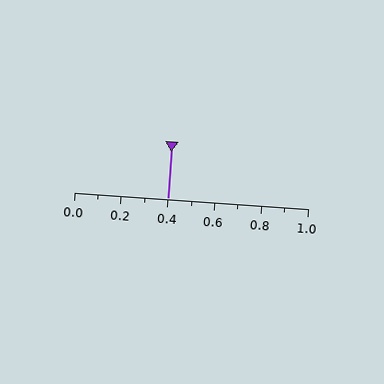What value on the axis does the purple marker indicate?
The marker indicates approximately 0.4.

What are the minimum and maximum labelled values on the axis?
The axis runs from 0.0 to 1.0.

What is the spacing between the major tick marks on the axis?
The major ticks are spaced 0.2 apart.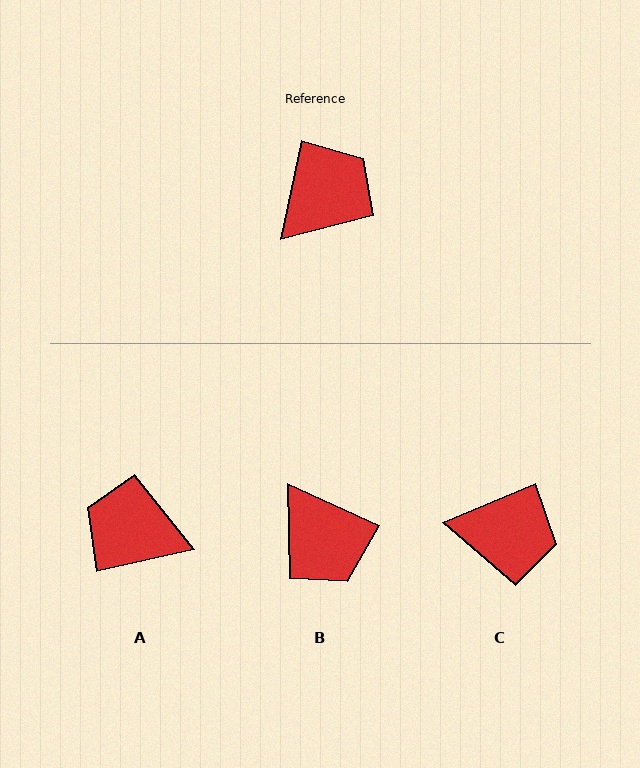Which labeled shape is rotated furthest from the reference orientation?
A, about 115 degrees away.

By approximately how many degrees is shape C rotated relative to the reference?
Approximately 55 degrees clockwise.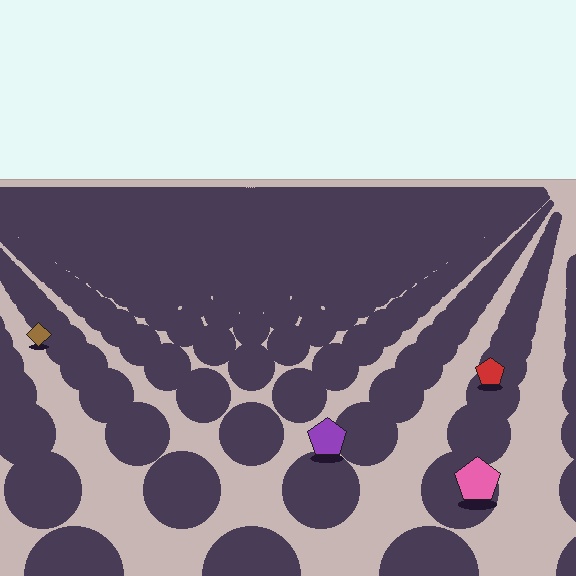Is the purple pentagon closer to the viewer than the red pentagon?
Yes. The purple pentagon is closer — you can tell from the texture gradient: the ground texture is coarser near it.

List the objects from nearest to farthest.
From nearest to farthest: the pink pentagon, the purple pentagon, the red pentagon, the brown diamond.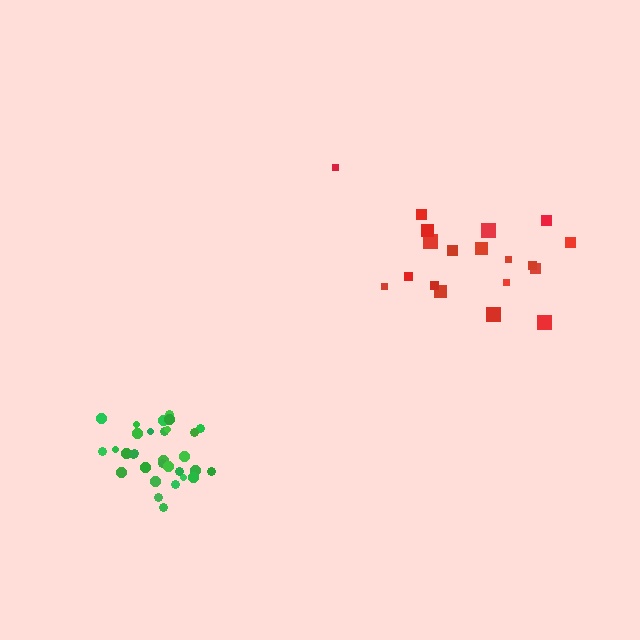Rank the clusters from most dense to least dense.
green, red.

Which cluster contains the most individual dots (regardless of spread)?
Green (31).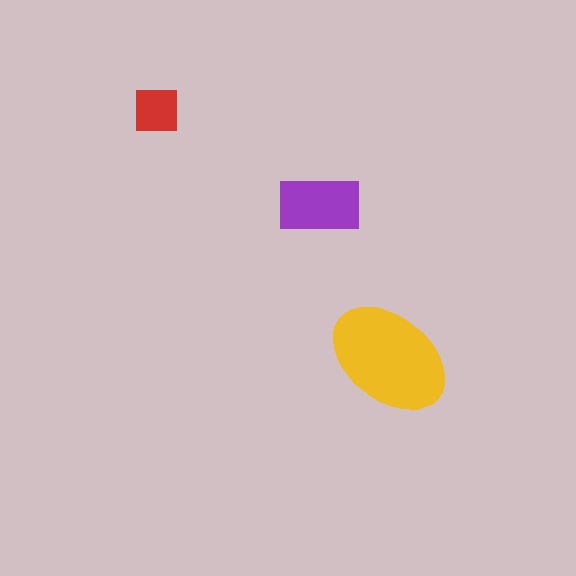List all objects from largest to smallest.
The yellow ellipse, the purple rectangle, the red square.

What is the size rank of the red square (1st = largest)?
3rd.